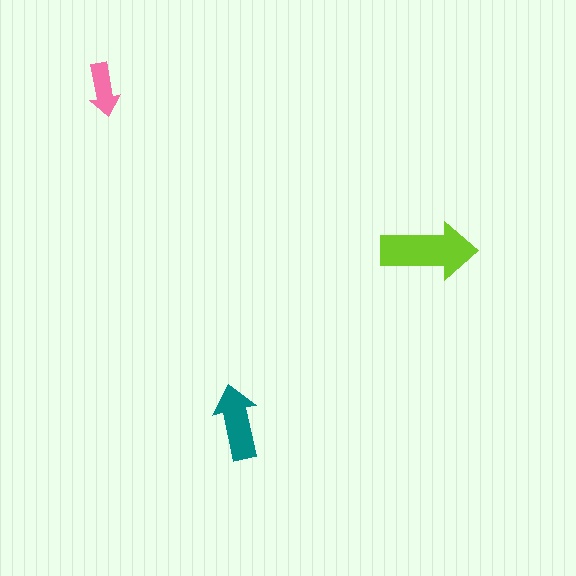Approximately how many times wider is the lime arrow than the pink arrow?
About 2 times wider.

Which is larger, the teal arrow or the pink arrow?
The teal one.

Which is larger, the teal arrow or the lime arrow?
The lime one.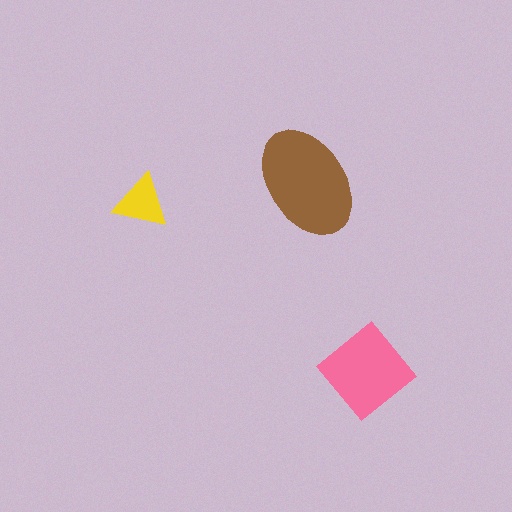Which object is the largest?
The brown ellipse.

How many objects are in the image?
There are 3 objects in the image.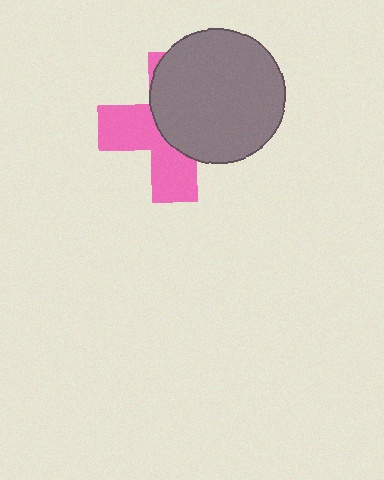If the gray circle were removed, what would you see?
You would see the complete pink cross.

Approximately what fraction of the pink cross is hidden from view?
Roughly 55% of the pink cross is hidden behind the gray circle.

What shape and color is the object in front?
The object in front is a gray circle.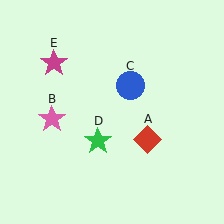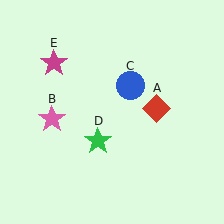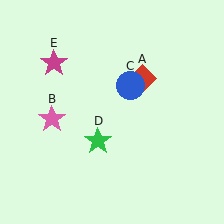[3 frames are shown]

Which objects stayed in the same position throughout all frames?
Pink star (object B) and blue circle (object C) and green star (object D) and magenta star (object E) remained stationary.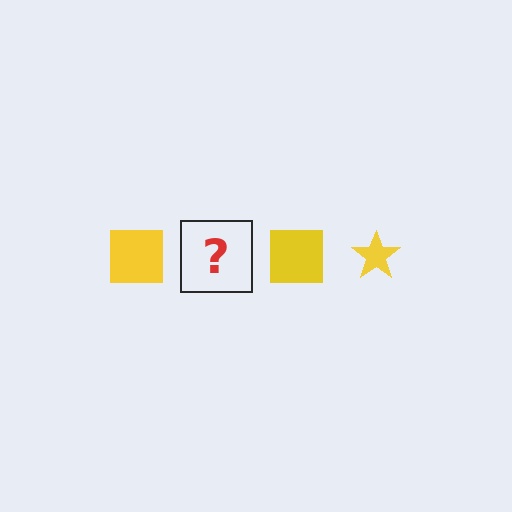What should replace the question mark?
The question mark should be replaced with a yellow star.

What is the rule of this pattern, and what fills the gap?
The rule is that the pattern cycles through square, star shapes in yellow. The gap should be filled with a yellow star.